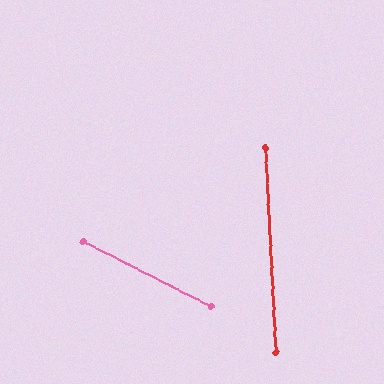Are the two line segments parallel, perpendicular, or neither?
Neither parallel nor perpendicular — they differ by about 60°.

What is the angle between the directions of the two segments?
Approximately 60 degrees.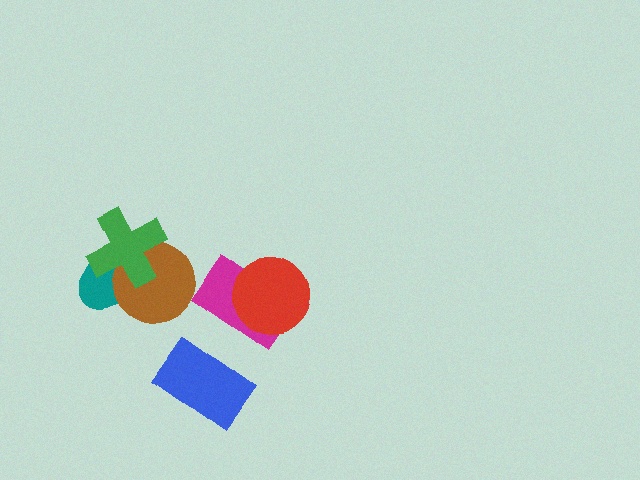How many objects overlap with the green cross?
2 objects overlap with the green cross.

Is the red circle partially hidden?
No, no other shape covers it.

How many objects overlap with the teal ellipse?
2 objects overlap with the teal ellipse.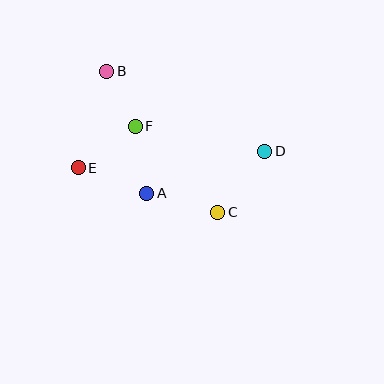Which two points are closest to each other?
Points B and F are closest to each other.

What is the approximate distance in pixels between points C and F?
The distance between C and F is approximately 119 pixels.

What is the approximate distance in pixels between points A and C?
The distance between A and C is approximately 73 pixels.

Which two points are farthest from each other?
Points D and E are farthest from each other.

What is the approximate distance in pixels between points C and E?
The distance between C and E is approximately 147 pixels.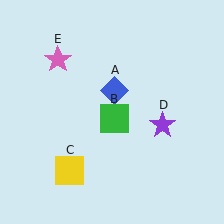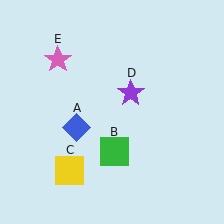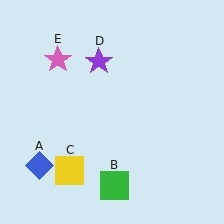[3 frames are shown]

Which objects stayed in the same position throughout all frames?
Yellow square (object C) and pink star (object E) remained stationary.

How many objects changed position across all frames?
3 objects changed position: blue diamond (object A), green square (object B), purple star (object D).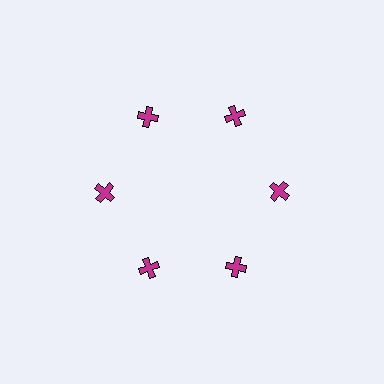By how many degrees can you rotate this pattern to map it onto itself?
The pattern maps onto itself every 60 degrees of rotation.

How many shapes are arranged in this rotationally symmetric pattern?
There are 6 shapes, arranged in 6 groups of 1.